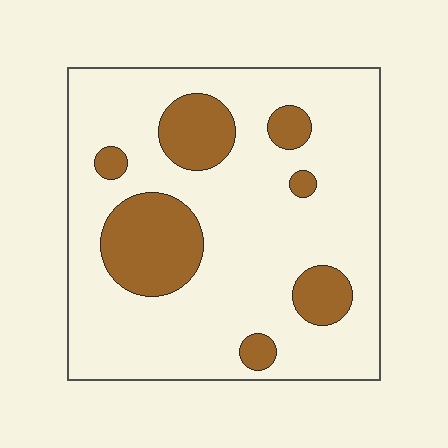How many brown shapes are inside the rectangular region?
7.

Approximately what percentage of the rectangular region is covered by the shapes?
Approximately 20%.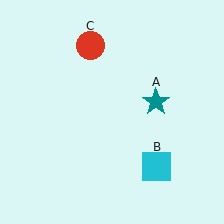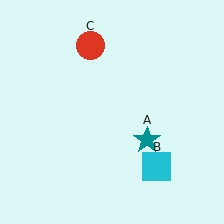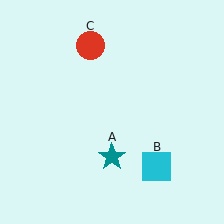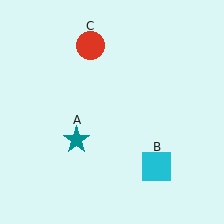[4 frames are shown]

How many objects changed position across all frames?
1 object changed position: teal star (object A).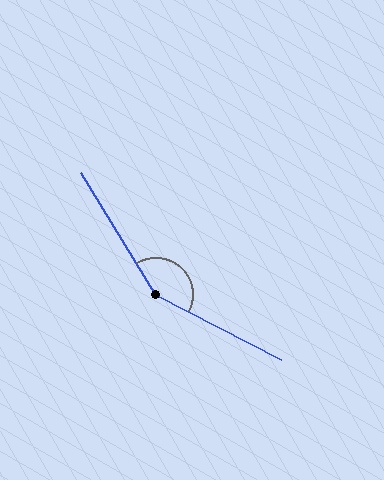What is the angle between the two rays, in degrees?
Approximately 149 degrees.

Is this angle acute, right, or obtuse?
It is obtuse.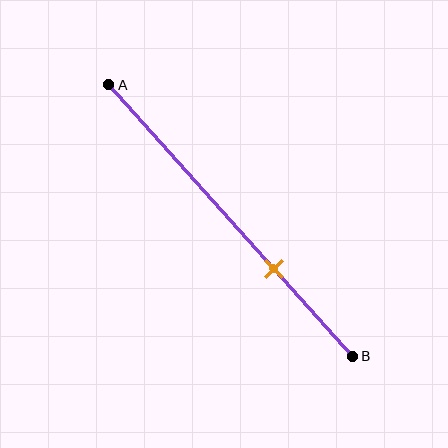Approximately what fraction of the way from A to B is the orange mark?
The orange mark is approximately 70% of the way from A to B.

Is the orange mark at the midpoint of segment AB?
No, the mark is at about 70% from A, not at the 50% midpoint.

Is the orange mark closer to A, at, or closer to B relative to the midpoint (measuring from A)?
The orange mark is closer to point B than the midpoint of segment AB.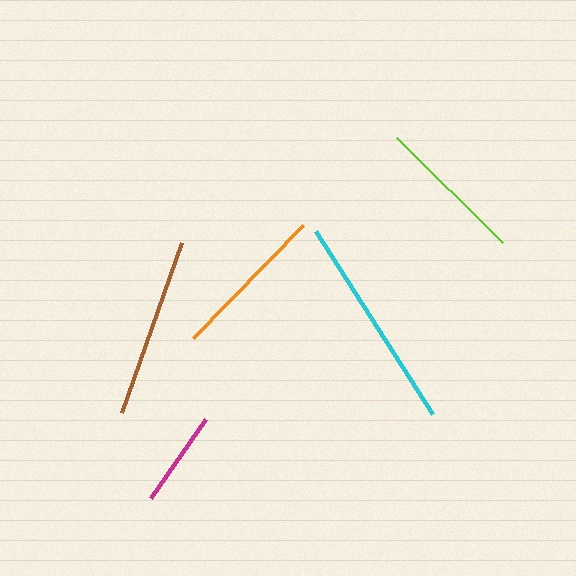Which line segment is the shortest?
The magenta line is the shortest at approximately 96 pixels.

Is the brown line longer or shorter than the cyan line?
The cyan line is longer than the brown line.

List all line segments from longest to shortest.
From longest to shortest: cyan, brown, orange, lime, magenta.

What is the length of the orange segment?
The orange segment is approximately 157 pixels long.